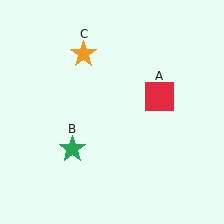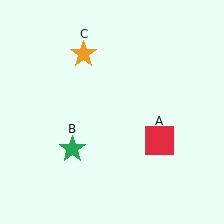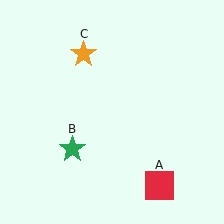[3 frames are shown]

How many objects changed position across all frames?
1 object changed position: red square (object A).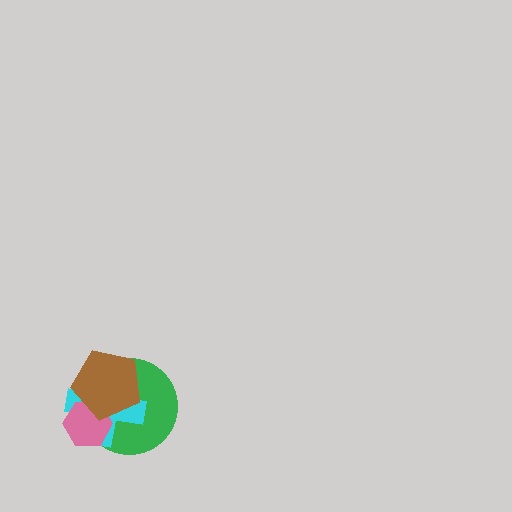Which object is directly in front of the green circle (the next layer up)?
The cyan cross is directly in front of the green circle.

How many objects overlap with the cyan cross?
3 objects overlap with the cyan cross.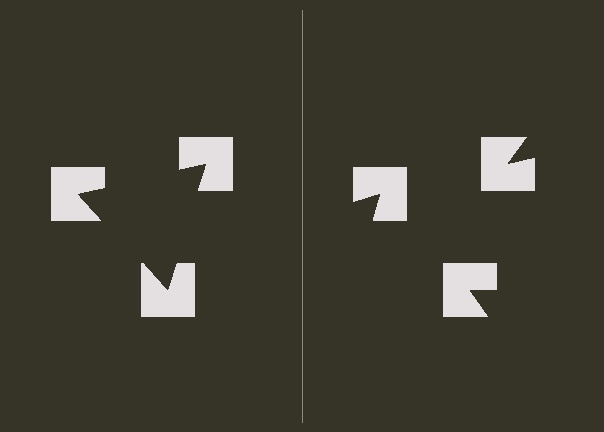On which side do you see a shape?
An illusory triangle appears on the left side. On the right side the wedge cuts are rotated, so no coherent shape forms.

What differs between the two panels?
The notched squares are positioned identically on both sides; only the wedge orientations differ. On the left they align to a triangle; on the right they are misaligned.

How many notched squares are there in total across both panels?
6 — 3 on each side.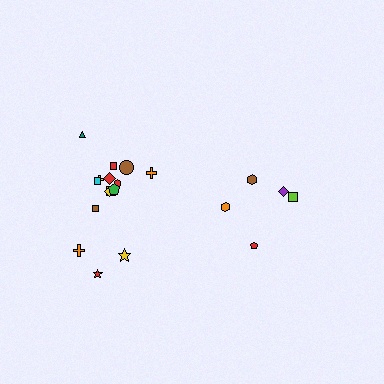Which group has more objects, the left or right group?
The left group.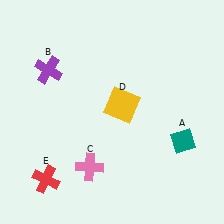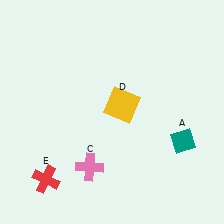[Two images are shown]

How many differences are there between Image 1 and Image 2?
There is 1 difference between the two images.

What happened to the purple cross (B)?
The purple cross (B) was removed in Image 2. It was in the top-left area of Image 1.